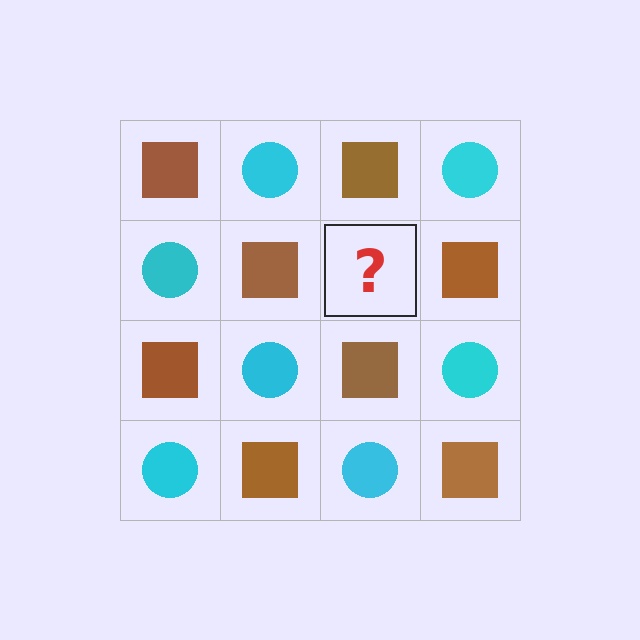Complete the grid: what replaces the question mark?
The question mark should be replaced with a cyan circle.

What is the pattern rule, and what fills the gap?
The rule is that it alternates brown square and cyan circle in a checkerboard pattern. The gap should be filled with a cyan circle.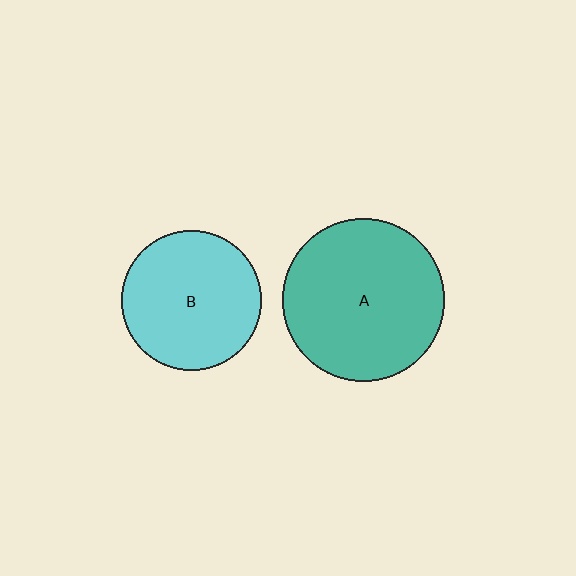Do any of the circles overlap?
No, none of the circles overlap.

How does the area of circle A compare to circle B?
Approximately 1.3 times.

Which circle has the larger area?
Circle A (teal).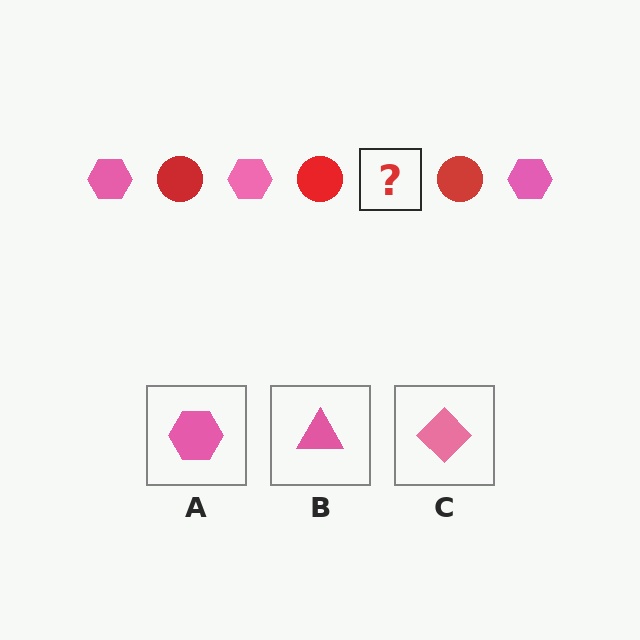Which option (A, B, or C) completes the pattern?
A.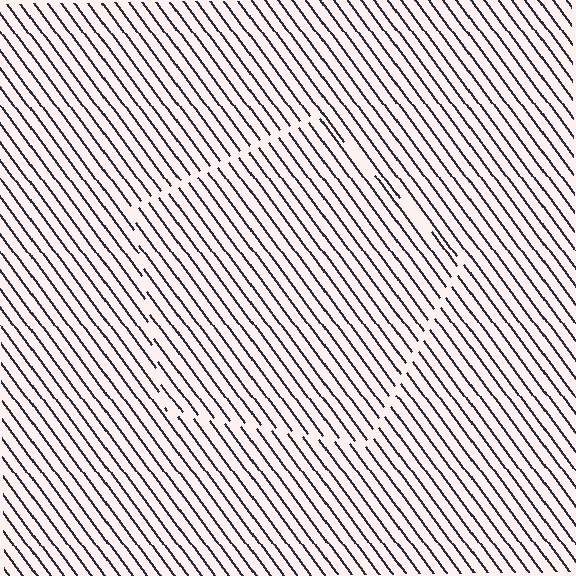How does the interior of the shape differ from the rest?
The interior of the shape contains the same grating, shifted by half a period — the contour is defined by the phase discontinuity where line-ends from the inner and outer gratings abut.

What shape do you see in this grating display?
An illusory pentagon. The interior of the shape contains the same grating, shifted by half a period — the contour is defined by the phase discontinuity where line-ends from the inner and outer gratings abut.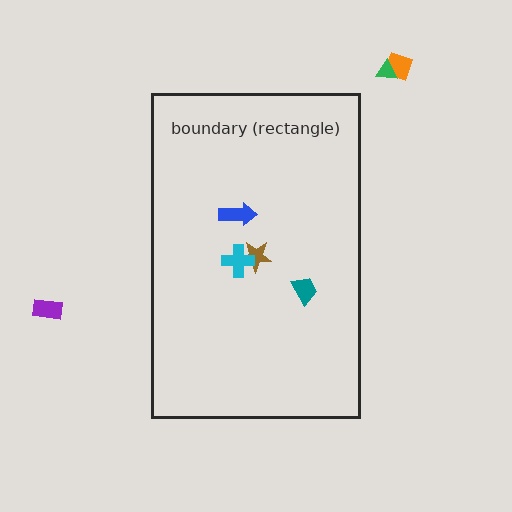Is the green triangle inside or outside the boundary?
Outside.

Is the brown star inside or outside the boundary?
Inside.